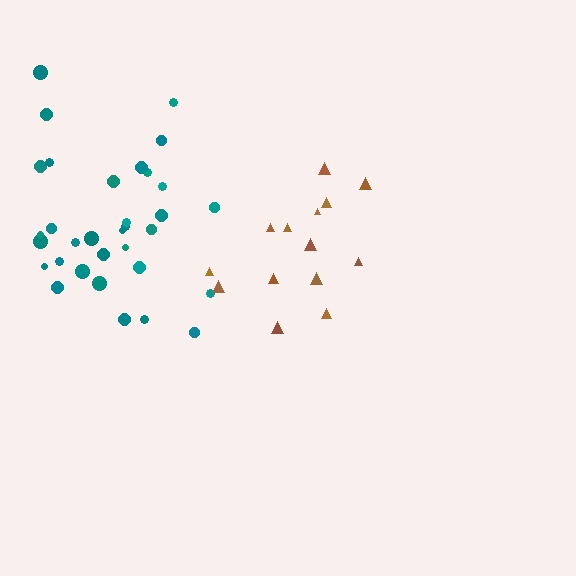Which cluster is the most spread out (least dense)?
Brown.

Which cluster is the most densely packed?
Teal.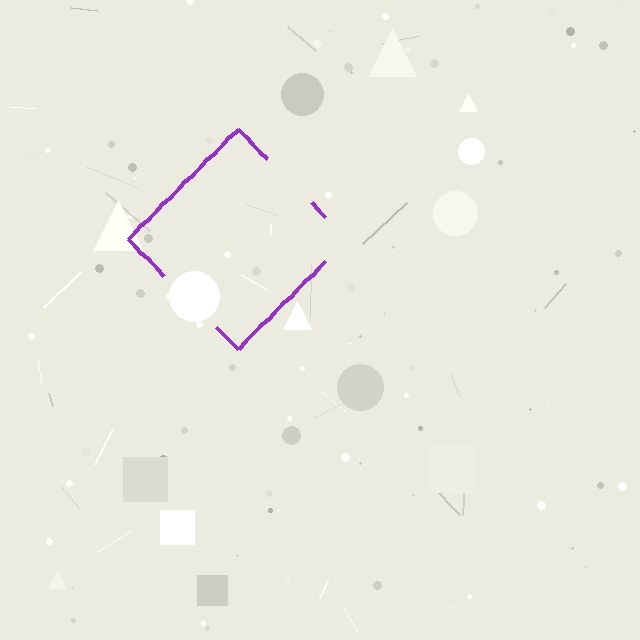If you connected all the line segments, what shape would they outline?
They would outline a diamond.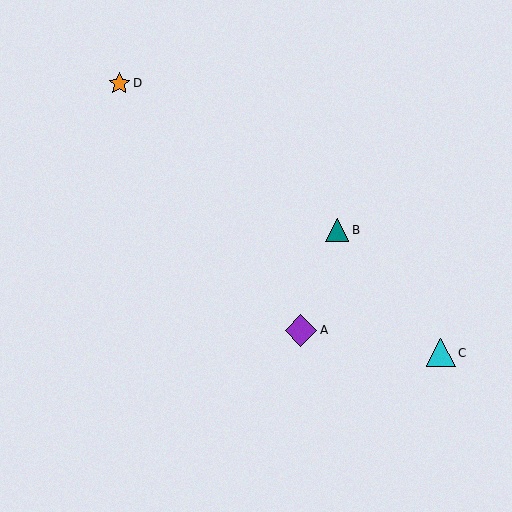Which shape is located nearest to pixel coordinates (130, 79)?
The orange star (labeled D) at (119, 83) is nearest to that location.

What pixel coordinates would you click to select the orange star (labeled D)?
Click at (119, 83) to select the orange star D.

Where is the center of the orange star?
The center of the orange star is at (119, 83).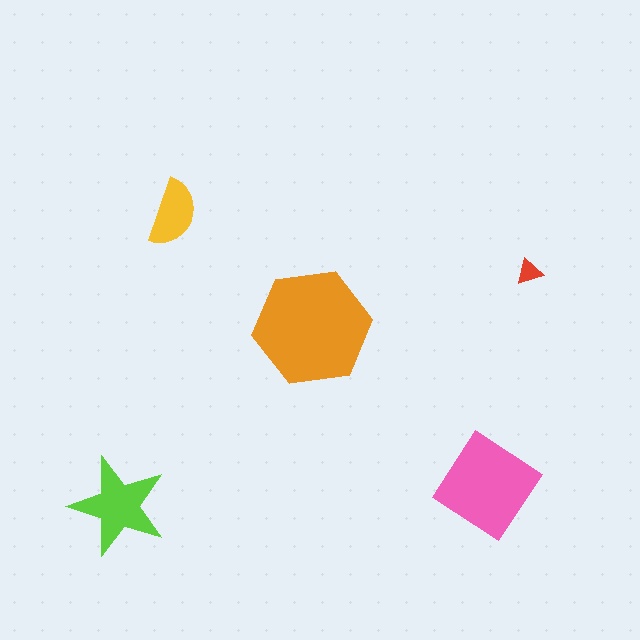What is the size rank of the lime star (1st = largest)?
3rd.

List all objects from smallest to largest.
The red triangle, the yellow semicircle, the lime star, the pink diamond, the orange hexagon.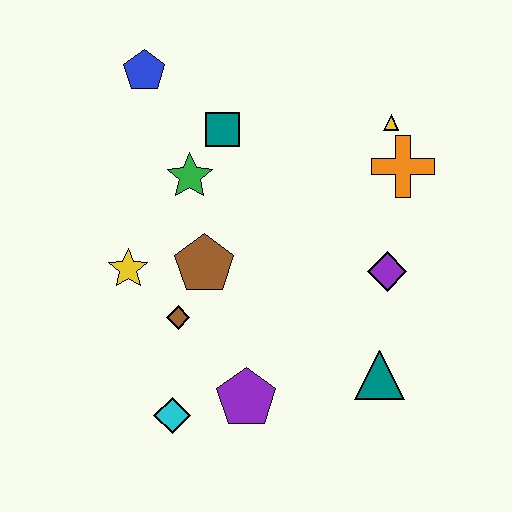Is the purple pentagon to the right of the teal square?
Yes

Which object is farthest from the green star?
The teal triangle is farthest from the green star.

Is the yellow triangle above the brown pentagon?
Yes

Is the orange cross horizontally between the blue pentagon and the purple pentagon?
No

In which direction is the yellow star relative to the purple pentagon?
The yellow star is above the purple pentagon.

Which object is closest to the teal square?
The green star is closest to the teal square.